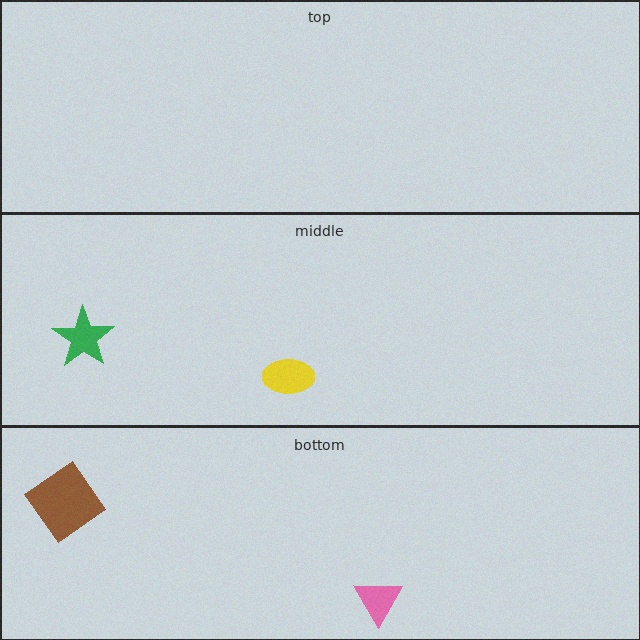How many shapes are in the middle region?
2.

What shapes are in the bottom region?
The pink triangle, the brown diamond.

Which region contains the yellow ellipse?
The middle region.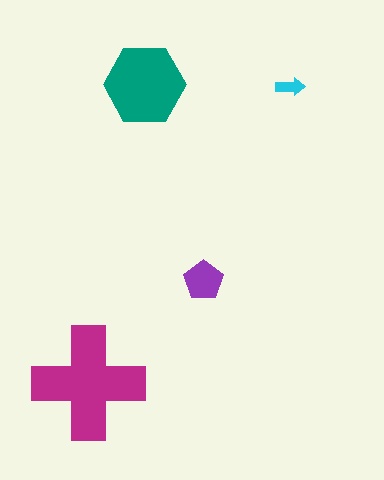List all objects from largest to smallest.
The magenta cross, the teal hexagon, the purple pentagon, the cyan arrow.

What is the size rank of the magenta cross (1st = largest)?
1st.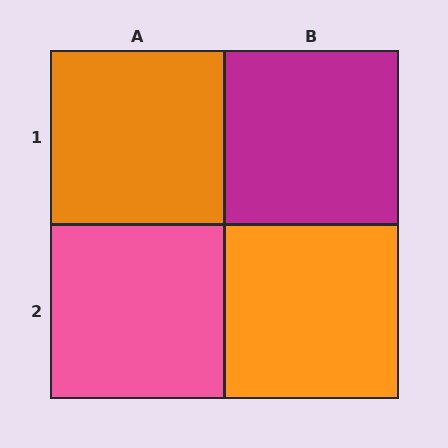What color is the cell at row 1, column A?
Orange.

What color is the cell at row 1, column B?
Magenta.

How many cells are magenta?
1 cell is magenta.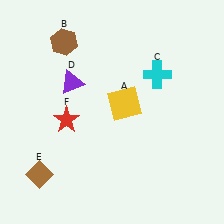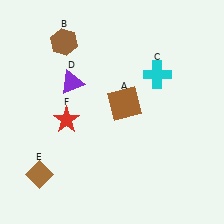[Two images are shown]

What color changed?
The square (A) changed from yellow in Image 1 to brown in Image 2.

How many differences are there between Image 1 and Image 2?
There is 1 difference between the two images.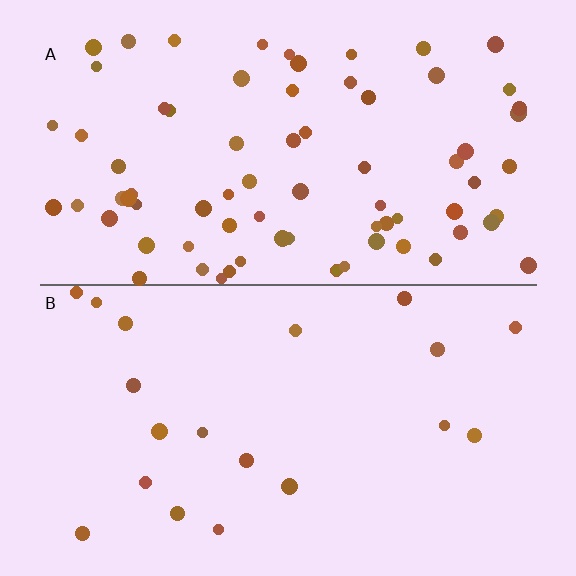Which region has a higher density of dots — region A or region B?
A (the top).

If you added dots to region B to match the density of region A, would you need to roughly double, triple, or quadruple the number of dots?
Approximately quadruple.